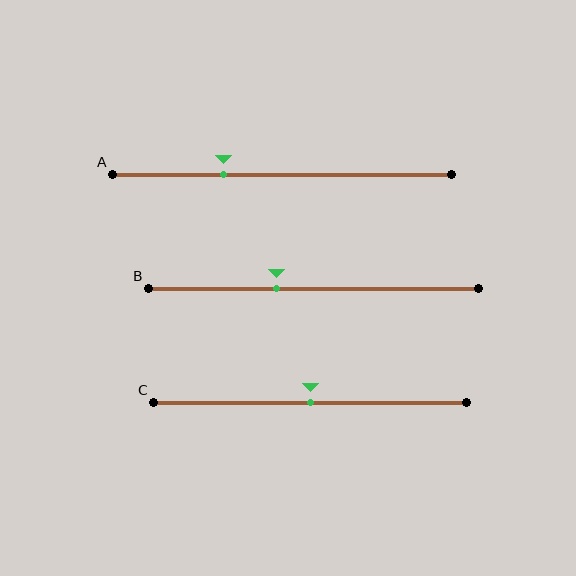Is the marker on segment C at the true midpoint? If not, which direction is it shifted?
Yes, the marker on segment C is at the true midpoint.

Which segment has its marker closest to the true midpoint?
Segment C has its marker closest to the true midpoint.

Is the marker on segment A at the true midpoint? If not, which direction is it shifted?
No, the marker on segment A is shifted to the left by about 17% of the segment length.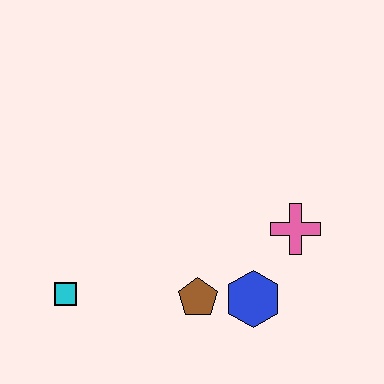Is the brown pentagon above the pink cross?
No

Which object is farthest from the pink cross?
The cyan square is farthest from the pink cross.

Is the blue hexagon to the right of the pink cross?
No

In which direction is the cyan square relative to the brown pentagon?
The cyan square is to the left of the brown pentagon.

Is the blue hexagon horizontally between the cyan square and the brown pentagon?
No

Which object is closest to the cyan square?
The brown pentagon is closest to the cyan square.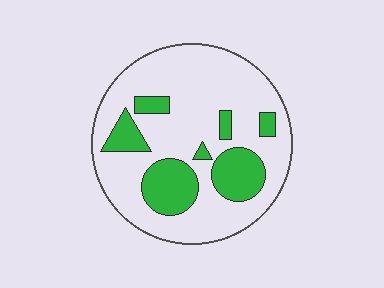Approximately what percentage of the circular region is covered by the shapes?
Approximately 25%.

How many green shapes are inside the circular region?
7.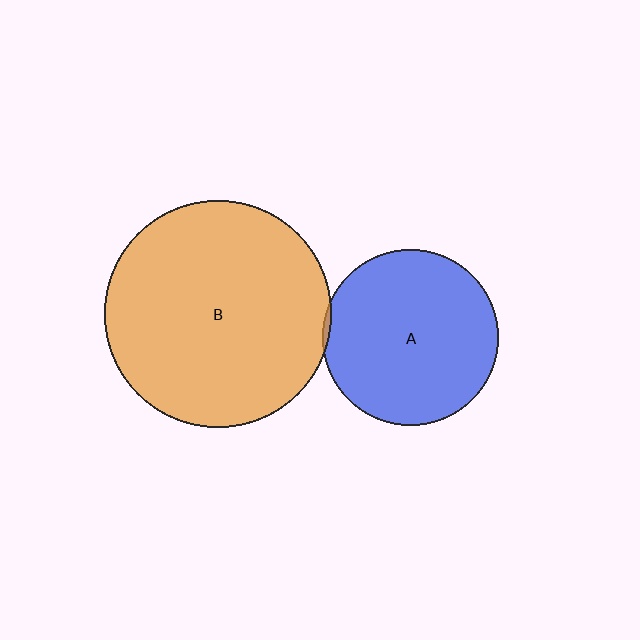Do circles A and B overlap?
Yes.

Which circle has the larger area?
Circle B (orange).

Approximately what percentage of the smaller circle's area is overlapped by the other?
Approximately 5%.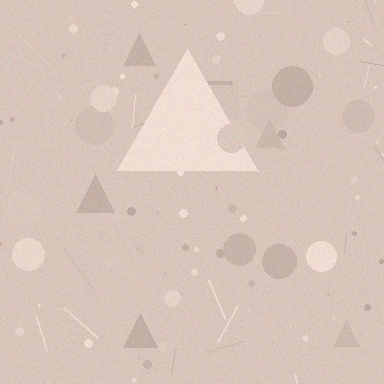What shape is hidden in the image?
A triangle is hidden in the image.